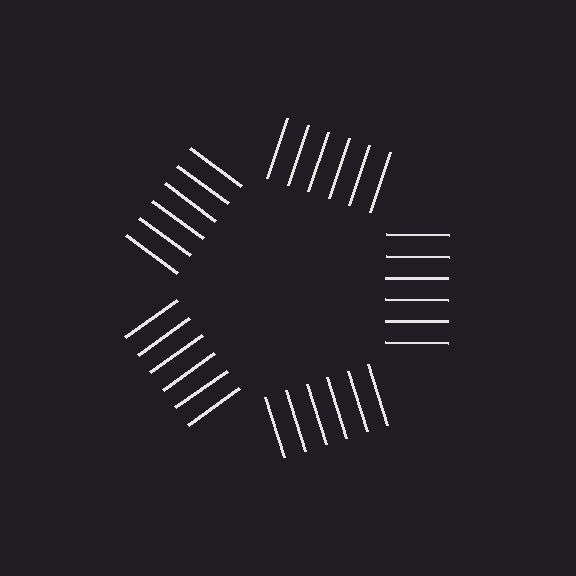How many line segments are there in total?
30 — 6 along each of the 5 edges.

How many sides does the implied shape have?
5 sides — the line-ends trace a pentagon.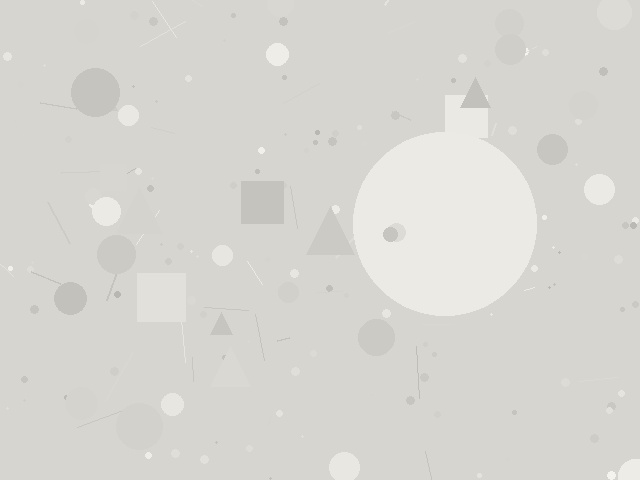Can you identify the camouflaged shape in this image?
The camouflaged shape is a circle.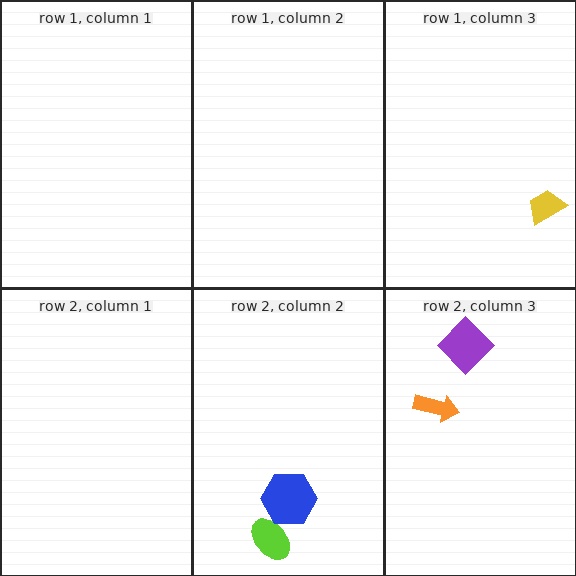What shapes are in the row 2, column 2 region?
The lime ellipse, the blue hexagon.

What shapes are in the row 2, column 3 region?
The orange arrow, the purple diamond.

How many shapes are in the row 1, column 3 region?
1.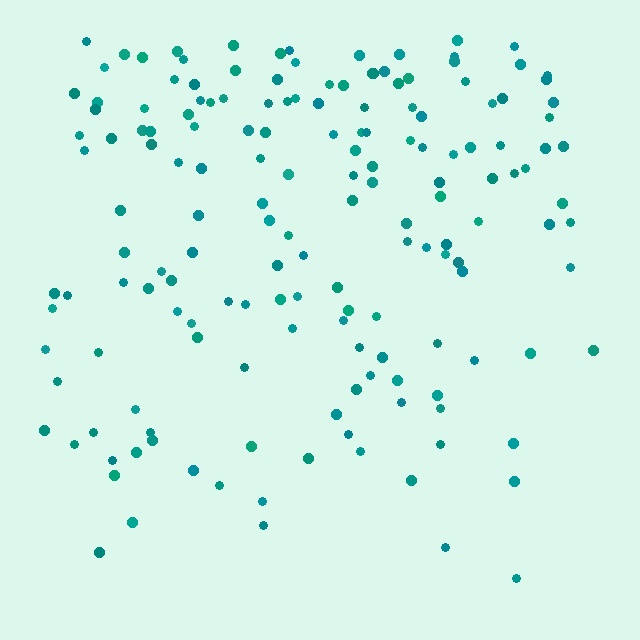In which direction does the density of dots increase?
From bottom to top, with the top side densest.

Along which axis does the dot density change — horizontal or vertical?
Vertical.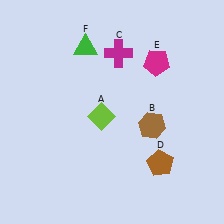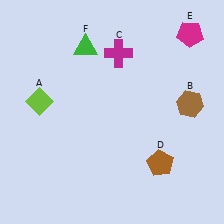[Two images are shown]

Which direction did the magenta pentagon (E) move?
The magenta pentagon (E) moved right.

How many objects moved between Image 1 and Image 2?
3 objects moved between the two images.